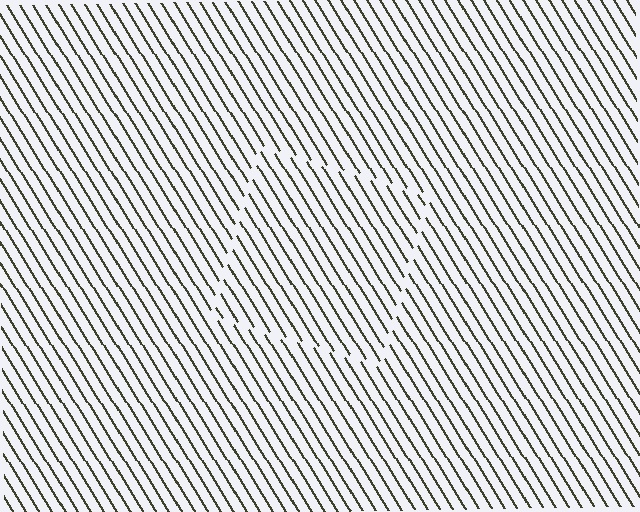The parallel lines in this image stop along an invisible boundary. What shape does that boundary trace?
An illusory square. The interior of the shape contains the same grating, shifted by half a period — the contour is defined by the phase discontinuity where line-ends from the inner and outer gratings abut.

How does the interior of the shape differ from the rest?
The interior of the shape contains the same grating, shifted by half a period — the contour is defined by the phase discontinuity where line-ends from the inner and outer gratings abut.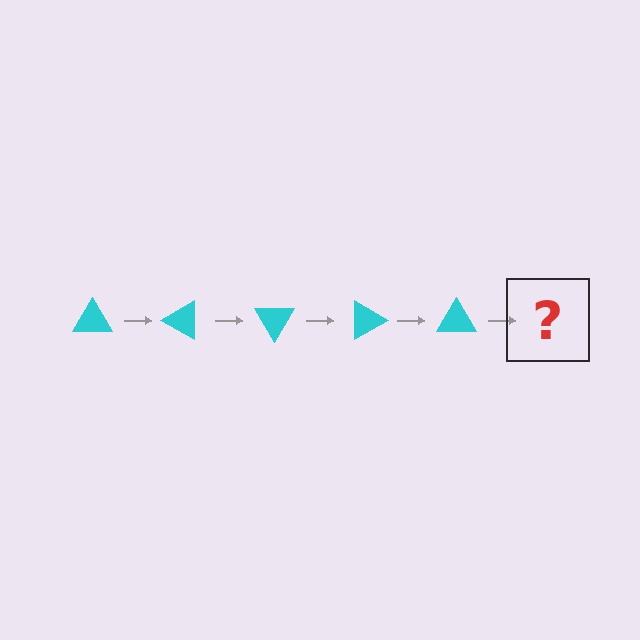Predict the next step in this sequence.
The next step is a cyan triangle rotated 150 degrees.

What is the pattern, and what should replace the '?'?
The pattern is that the triangle rotates 30 degrees each step. The '?' should be a cyan triangle rotated 150 degrees.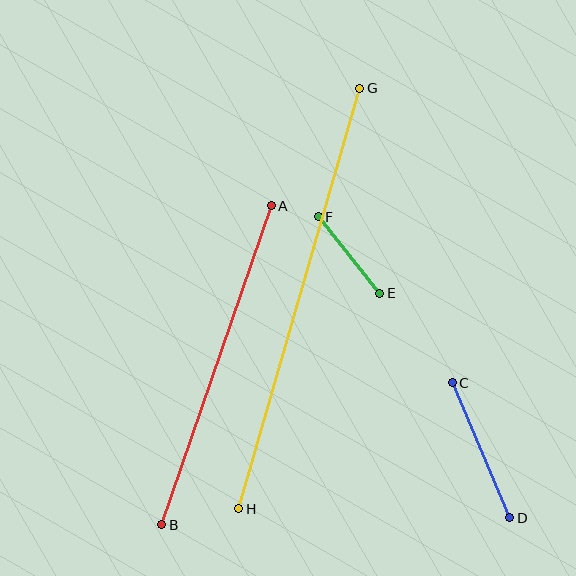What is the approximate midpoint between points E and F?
The midpoint is at approximately (349, 255) pixels.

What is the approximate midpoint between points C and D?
The midpoint is at approximately (481, 450) pixels.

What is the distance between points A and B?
The distance is approximately 337 pixels.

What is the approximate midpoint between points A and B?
The midpoint is at approximately (216, 365) pixels.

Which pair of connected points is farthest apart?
Points G and H are farthest apart.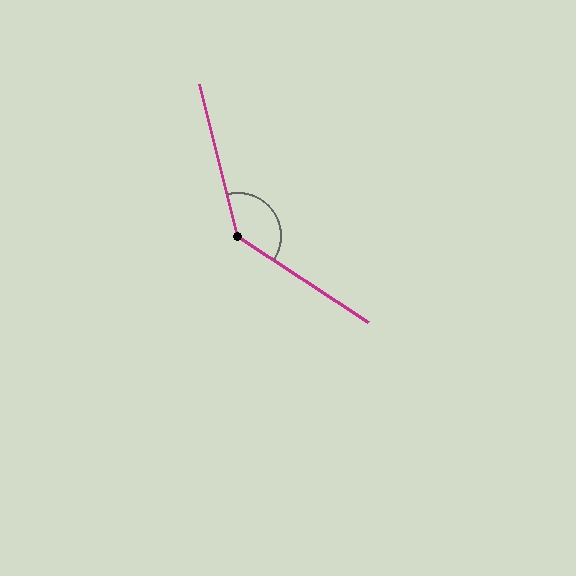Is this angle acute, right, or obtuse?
It is obtuse.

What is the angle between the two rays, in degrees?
Approximately 138 degrees.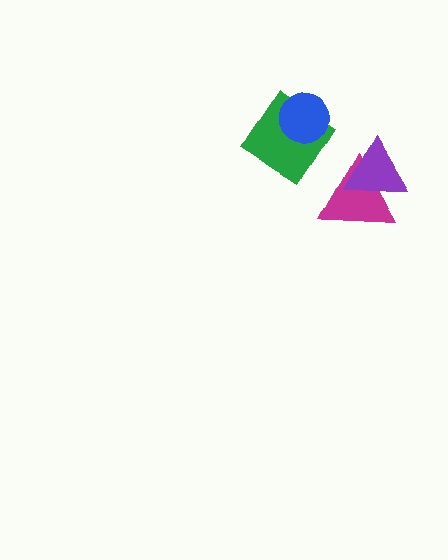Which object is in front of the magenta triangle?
The purple triangle is in front of the magenta triangle.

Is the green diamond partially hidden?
Yes, it is partially covered by another shape.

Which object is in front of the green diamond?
The blue circle is in front of the green diamond.